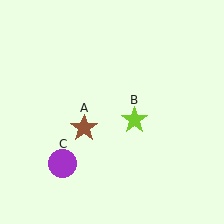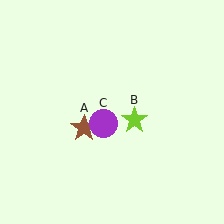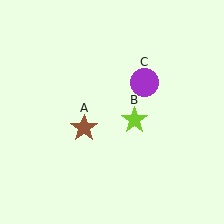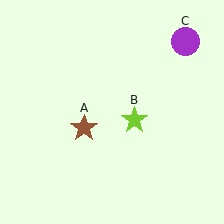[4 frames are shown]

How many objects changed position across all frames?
1 object changed position: purple circle (object C).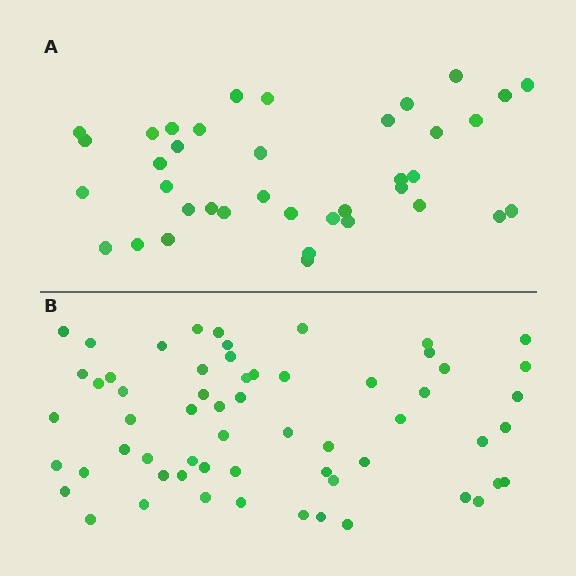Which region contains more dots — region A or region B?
Region B (the bottom region) has more dots.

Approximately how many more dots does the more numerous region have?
Region B has approximately 20 more dots than region A.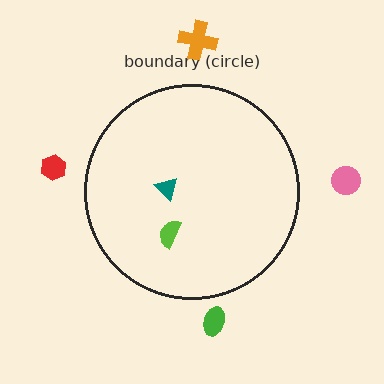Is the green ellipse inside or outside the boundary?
Outside.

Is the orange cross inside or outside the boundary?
Outside.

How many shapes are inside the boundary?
2 inside, 4 outside.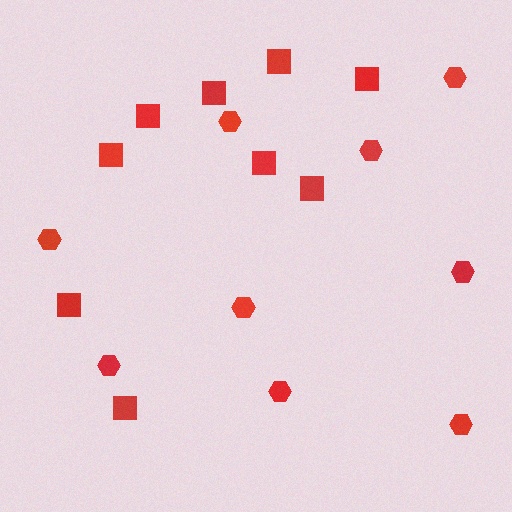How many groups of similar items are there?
There are 2 groups: one group of hexagons (9) and one group of squares (9).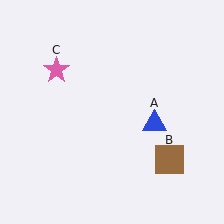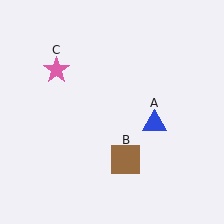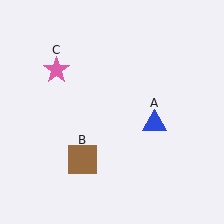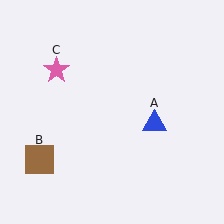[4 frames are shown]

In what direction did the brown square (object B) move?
The brown square (object B) moved left.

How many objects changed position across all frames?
1 object changed position: brown square (object B).